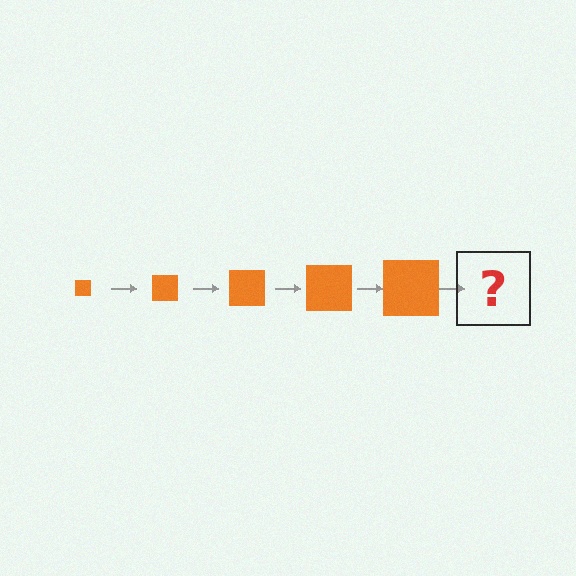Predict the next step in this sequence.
The next step is an orange square, larger than the previous one.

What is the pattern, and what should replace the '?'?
The pattern is that the square gets progressively larger each step. The '?' should be an orange square, larger than the previous one.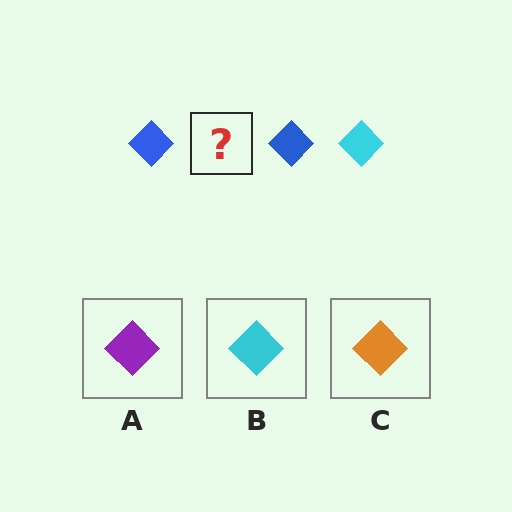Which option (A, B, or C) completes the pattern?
B.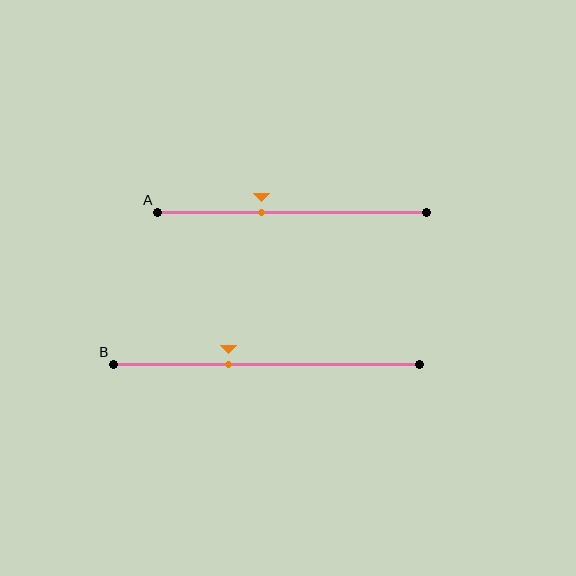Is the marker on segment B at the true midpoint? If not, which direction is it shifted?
No, the marker on segment B is shifted to the left by about 12% of the segment length.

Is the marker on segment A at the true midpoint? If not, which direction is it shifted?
No, the marker on segment A is shifted to the left by about 11% of the segment length.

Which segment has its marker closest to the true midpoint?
Segment A has its marker closest to the true midpoint.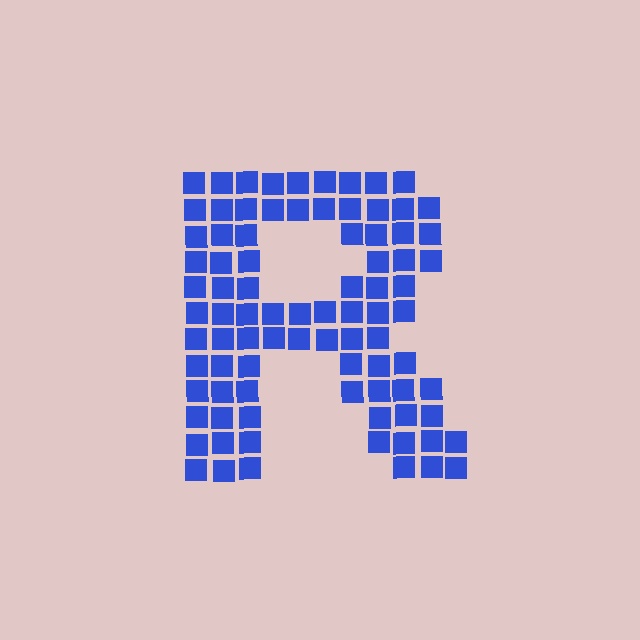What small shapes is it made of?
It is made of small squares.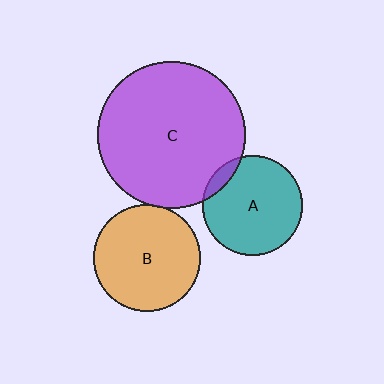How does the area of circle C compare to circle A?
Approximately 2.1 times.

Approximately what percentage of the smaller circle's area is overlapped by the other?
Approximately 5%.